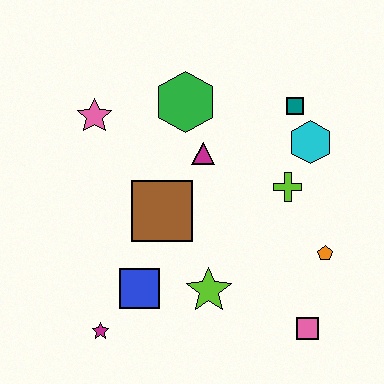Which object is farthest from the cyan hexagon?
The magenta star is farthest from the cyan hexagon.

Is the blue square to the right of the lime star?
No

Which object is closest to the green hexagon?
The magenta triangle is closest to the green hexagon.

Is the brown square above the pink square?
Yes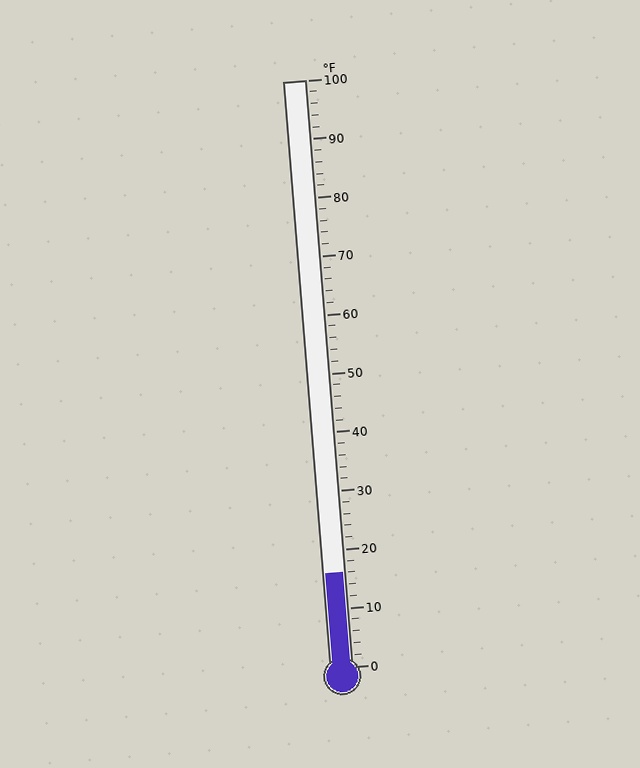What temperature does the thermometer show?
The thermometer shows approximately 16°F.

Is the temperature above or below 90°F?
The temperature is below 90°F.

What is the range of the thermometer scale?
The thermometer scale ranges from 0°F to 100°F.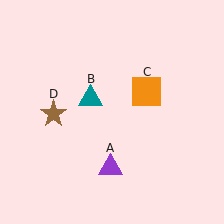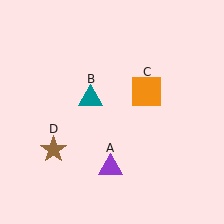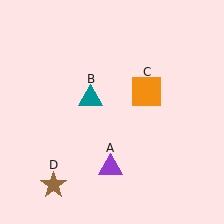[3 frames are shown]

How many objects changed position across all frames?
1 object changed position: brown star (object D).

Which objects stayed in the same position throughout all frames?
Purple triangle (object A) and teal triangle (object B) and orange square (object C) remained stationary.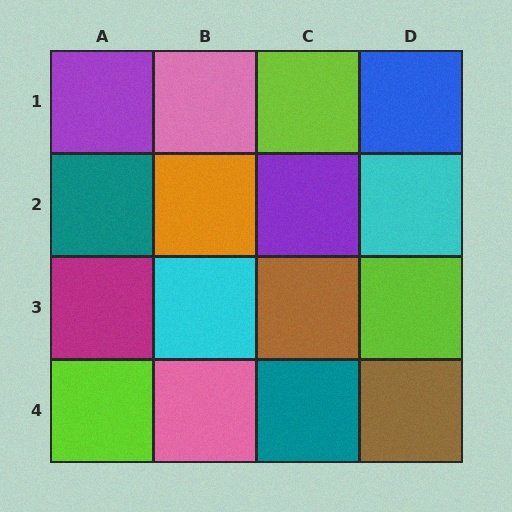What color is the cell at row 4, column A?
Lime.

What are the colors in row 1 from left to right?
Purple, pink, lime, blue.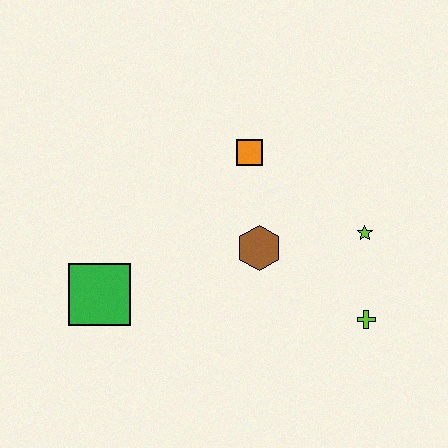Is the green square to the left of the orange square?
Yes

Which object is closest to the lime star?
The lime cross is closest to the lime star.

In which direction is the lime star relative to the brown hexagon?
The lime star is to the right of the brown hexagon.